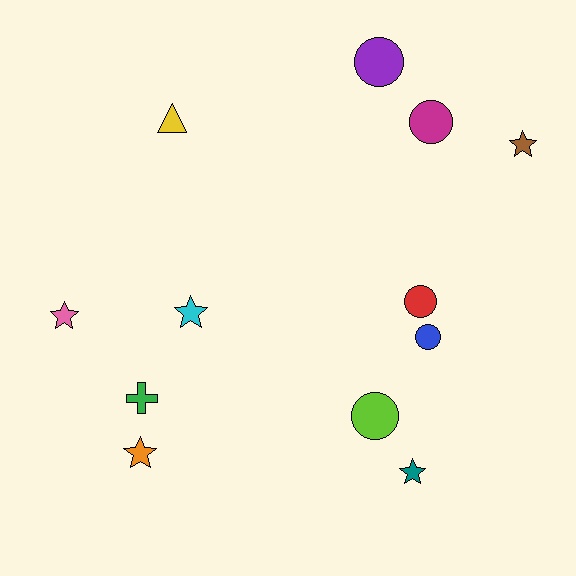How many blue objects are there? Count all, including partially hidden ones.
There is 1 blue object.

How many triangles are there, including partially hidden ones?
There is 1 triangle.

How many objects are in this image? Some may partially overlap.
There are 12 objects.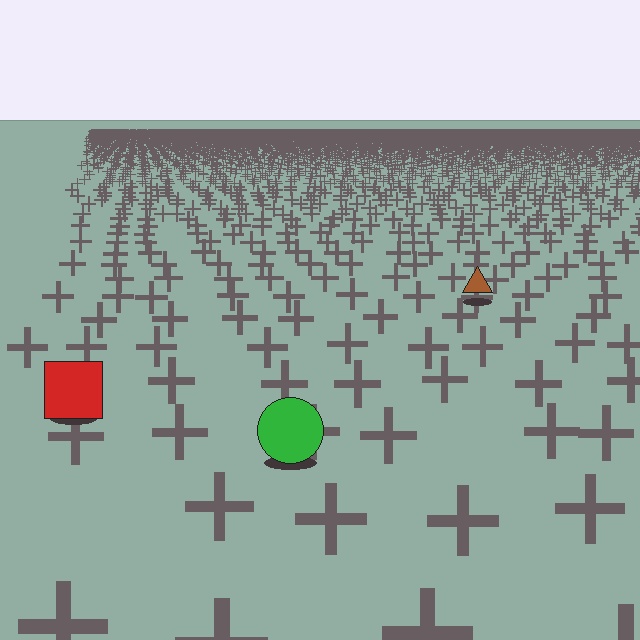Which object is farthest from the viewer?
The brown triangle is farthest from the viewer. It appears smaller and the ground texture around it is denser.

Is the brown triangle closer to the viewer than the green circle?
No. The green circle is closer — you can tell from the texture gradient: the ground texture is coarser near it.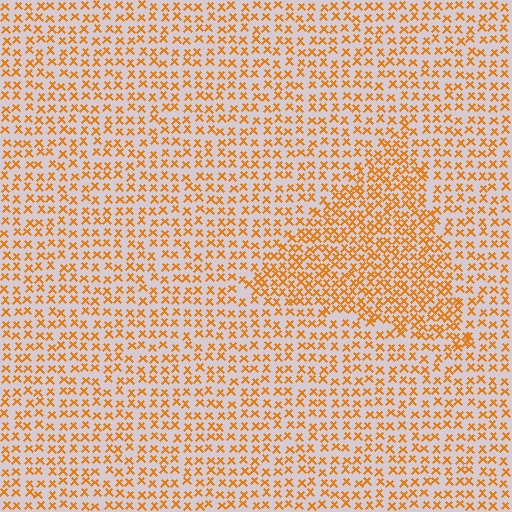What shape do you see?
I see a triangle.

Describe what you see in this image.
The image contains small orange elements arranged at two different densities. A triangle-shaped region is visible where the elements are more densely packed than the surrounding area.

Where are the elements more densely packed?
The elements are more densely packed inside the triangle boundary.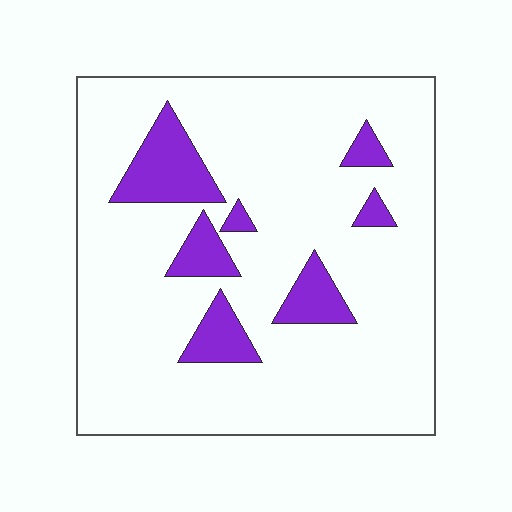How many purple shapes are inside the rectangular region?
7.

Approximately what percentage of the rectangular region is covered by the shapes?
Approximately 15%.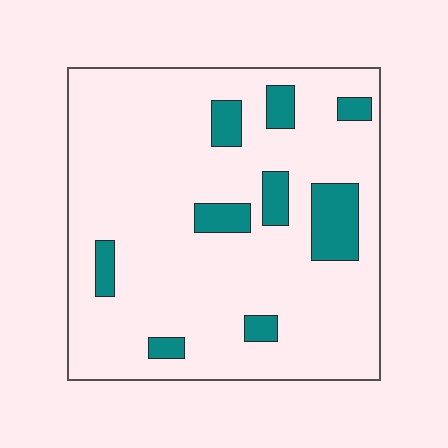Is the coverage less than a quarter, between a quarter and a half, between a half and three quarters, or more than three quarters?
Less than a quarter.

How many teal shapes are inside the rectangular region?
9.